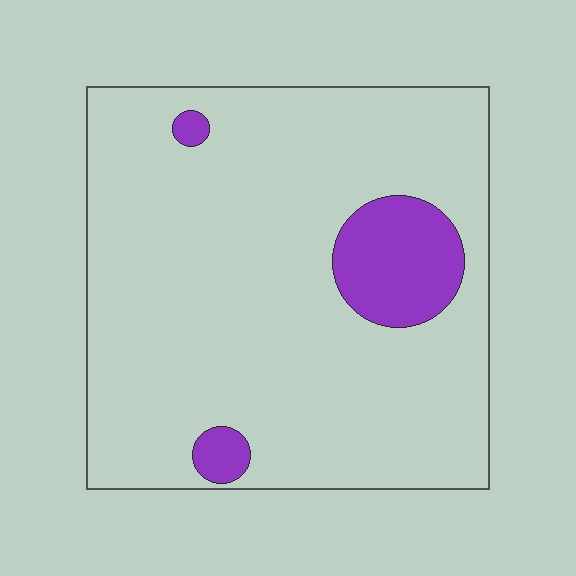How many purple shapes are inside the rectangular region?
3.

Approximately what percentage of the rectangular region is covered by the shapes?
Approximately 10%.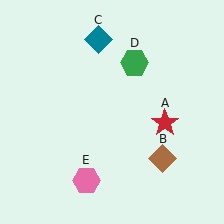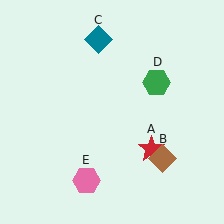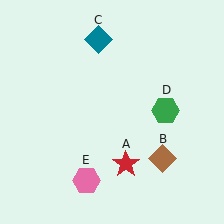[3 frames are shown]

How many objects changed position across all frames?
2 objects changed position: red star (object A), green hexagon (object D).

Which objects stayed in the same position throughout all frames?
Brown diamond (object B) and teal diamond (object C) and pink hexagon (object E) remained stationary.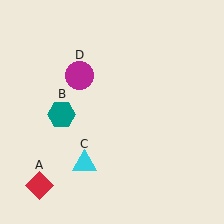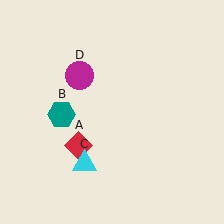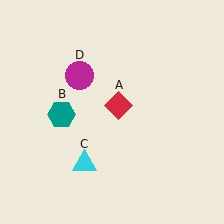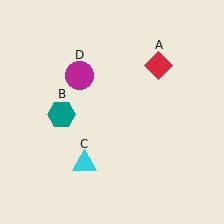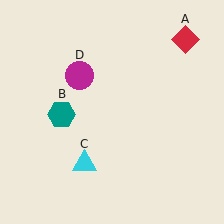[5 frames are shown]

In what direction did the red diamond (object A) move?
The red diamond (object A) moved up and to the right.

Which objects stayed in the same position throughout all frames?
Teal hexagon (object B) and cyan triangle (object C) and magenta circle (object D) remained stationary.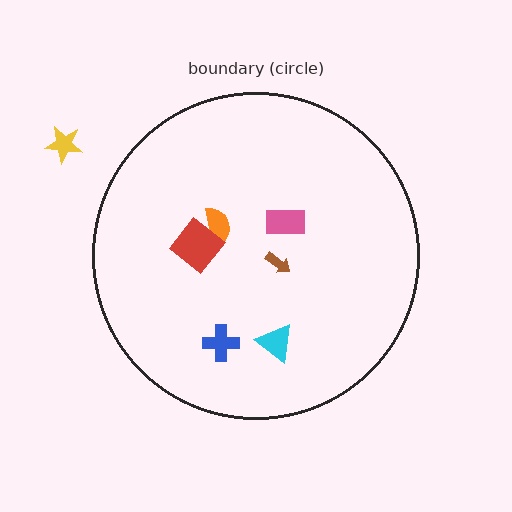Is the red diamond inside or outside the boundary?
Inside.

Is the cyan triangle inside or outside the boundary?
Inside.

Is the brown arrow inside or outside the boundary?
Inside.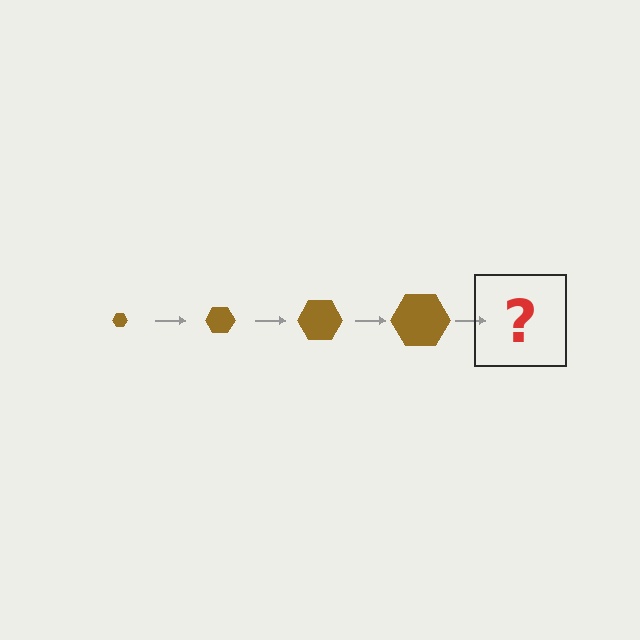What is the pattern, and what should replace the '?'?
The pattern is that the hexagon gets progressively larger each step. The '?' should be a brown hexagon, larger than the previous one.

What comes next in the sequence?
The next element should be a brown hexagon, larger than the previous one.